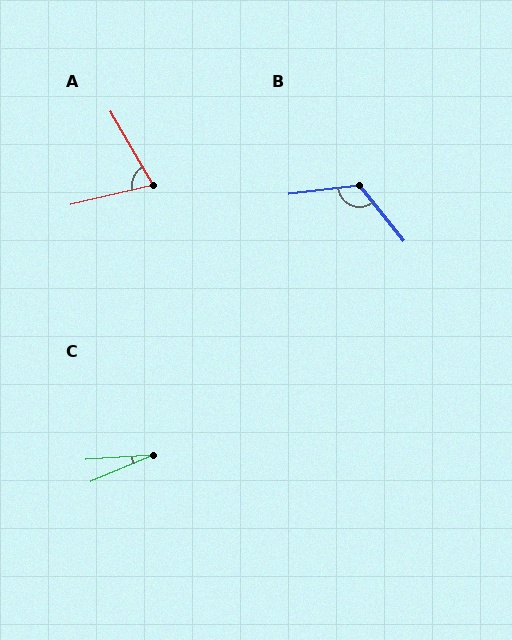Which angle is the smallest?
C, at approximately 19 degrees.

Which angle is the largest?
B, at approximately 122 degrees.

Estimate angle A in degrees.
Approximately 74 degrees.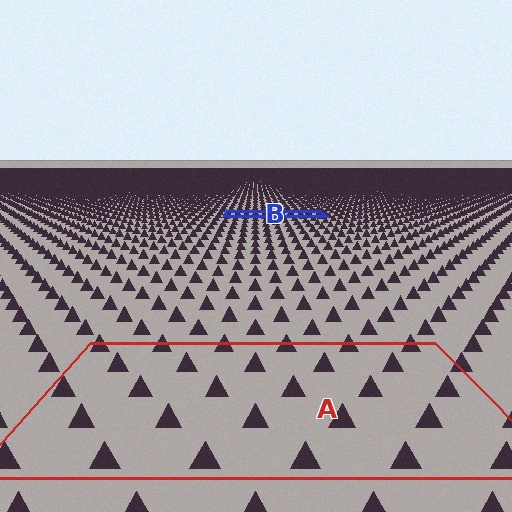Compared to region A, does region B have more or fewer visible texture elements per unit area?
Region B has more texture elements per unit area — they are packed more densely because it is farther away.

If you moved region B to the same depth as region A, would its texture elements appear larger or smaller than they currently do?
They would appear larger. At a closer depth, the same texture elements are projected at a bigger on-screen size.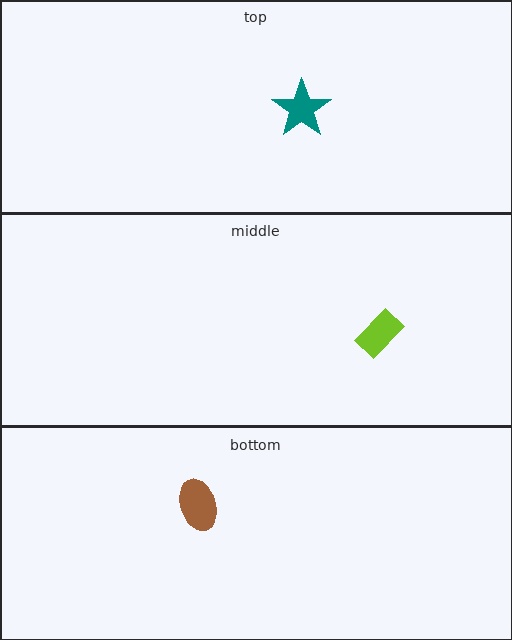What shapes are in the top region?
The teal star.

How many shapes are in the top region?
1.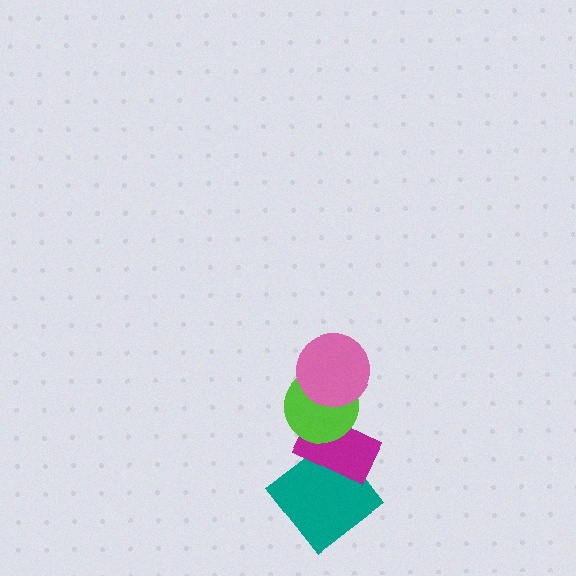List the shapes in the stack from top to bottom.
From top to bottom: the pink circle, the lime circle, the magenta rectangle, the teal diamond.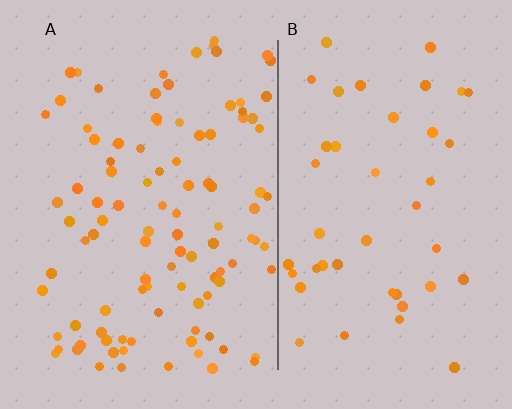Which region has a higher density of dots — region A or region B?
A (the left).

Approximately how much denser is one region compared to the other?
Approximately 2.3× — region A over region B.